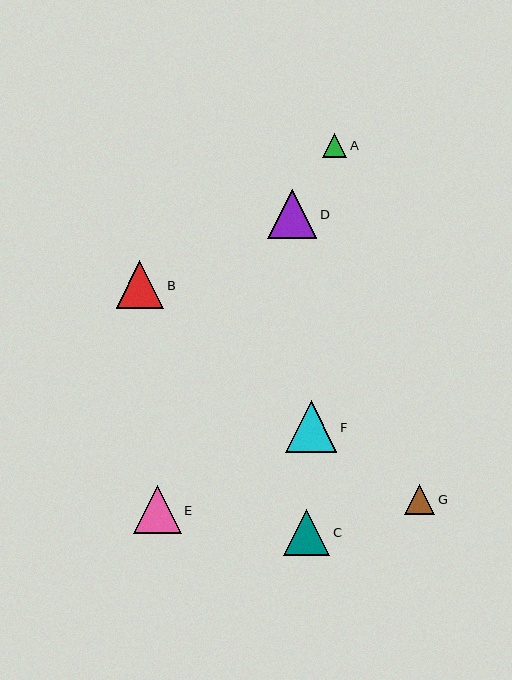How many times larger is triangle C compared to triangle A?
Triangle C is approximately 1.9 times the size of triangle A.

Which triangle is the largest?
Triangle F is the largest with a size of approximately 52 pixels.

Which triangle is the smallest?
Triangle A is the smallest with a size of approximately 24 pixels.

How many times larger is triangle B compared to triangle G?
Triangle B is approximately 1.6 times the size of triangle G.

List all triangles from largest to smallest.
From largest to smallest: F, D, E, B, C, G, A.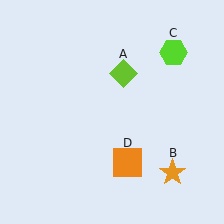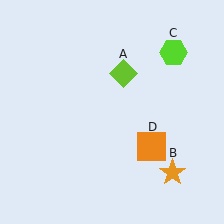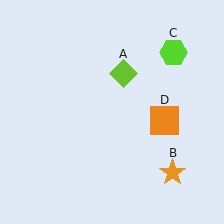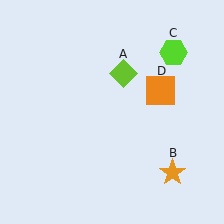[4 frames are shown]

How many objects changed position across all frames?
1 object changed position: orange square (object D).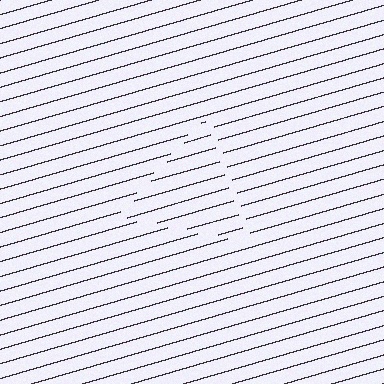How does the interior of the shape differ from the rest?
The interior of the shape contains the same grating, shifted by half a period — the contour is defined by the phase discontinuity where line-ends from the inner and outer gratings abut.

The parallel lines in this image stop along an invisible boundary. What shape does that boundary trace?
An illusory triangle. The interior of the shape contains the same grating, shifted by half a period — the contour is defined by the phase discontinuity where line-ends from the inner and outer gratings abut.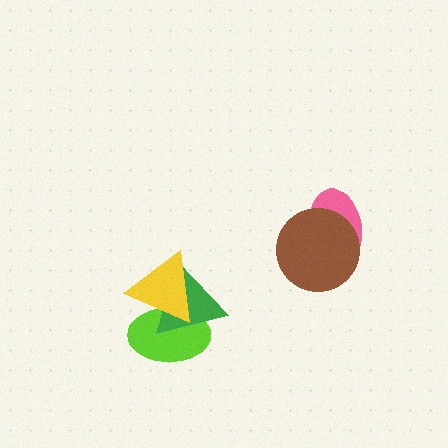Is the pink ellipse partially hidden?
Yes, it is partially covered by another shape.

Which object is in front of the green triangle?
The yellow triangle is in front of the green triangle.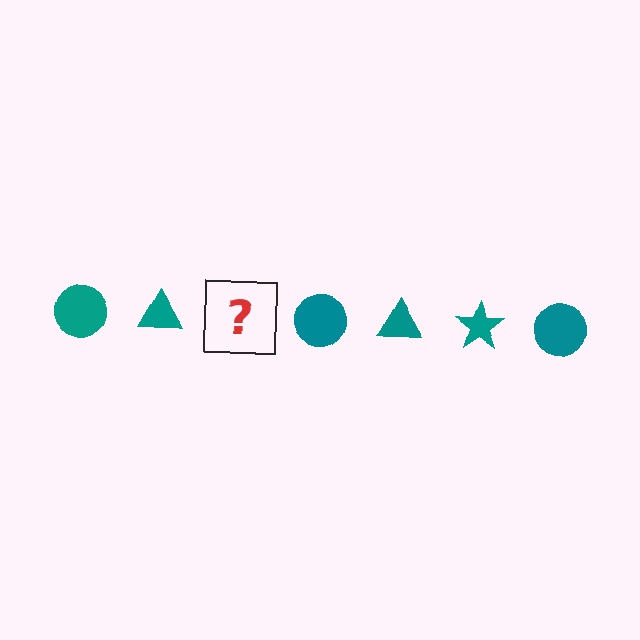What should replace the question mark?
The question mark should be replaced with a teal star.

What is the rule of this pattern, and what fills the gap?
The rule is that the pattern cycles through circle, triangle, star shapes in teal. The gap should be filled with a teal star.